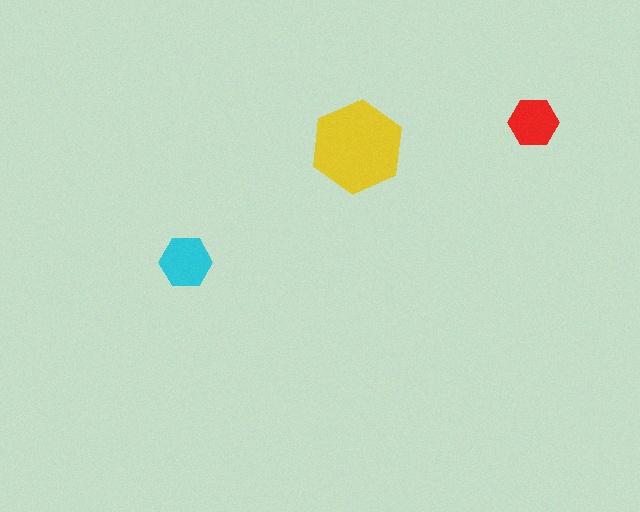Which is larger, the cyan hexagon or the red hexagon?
The cyan one.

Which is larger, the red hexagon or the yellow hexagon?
The yellow one.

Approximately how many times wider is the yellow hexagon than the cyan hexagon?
About 2 times wider.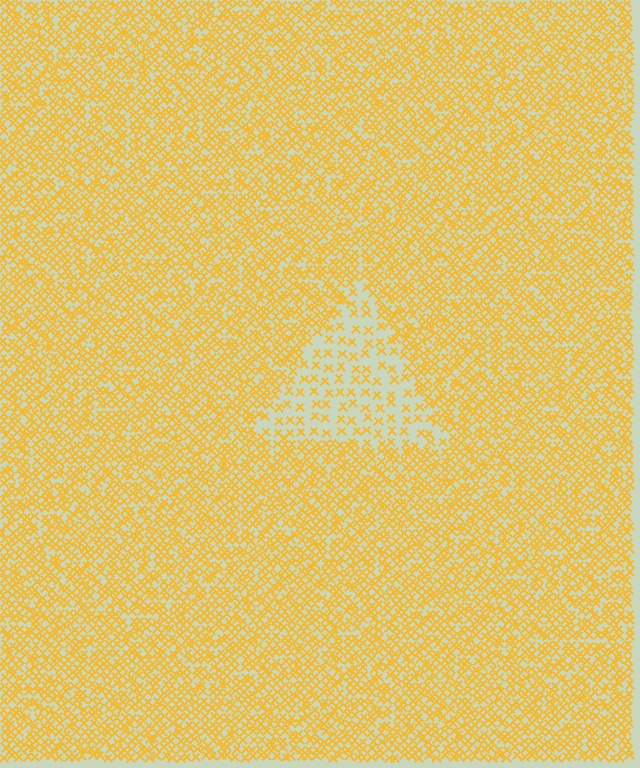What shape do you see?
I see a triangle.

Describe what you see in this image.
The image contains small yellow elements arranged at two different densities. A triangle-shaped region is visible where the elements are less densely packed than the surrounding area.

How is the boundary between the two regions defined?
The boundary is defined by a change in element density (approximately 2.6x ratio). All elements are the same color, size, and shape.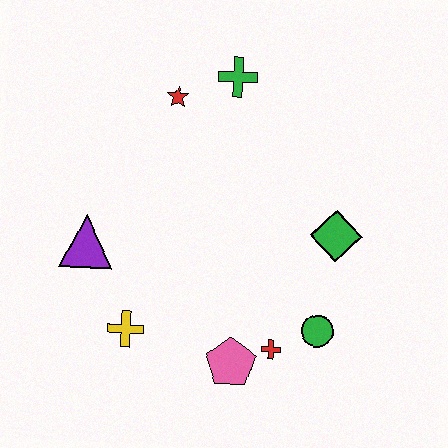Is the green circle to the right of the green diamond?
No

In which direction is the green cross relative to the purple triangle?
The green cross is above the purple triangle.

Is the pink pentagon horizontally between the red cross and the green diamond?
No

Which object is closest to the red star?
The green cross is closest to the red star.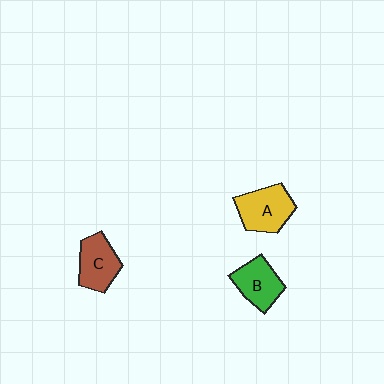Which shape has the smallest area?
Shape B (green).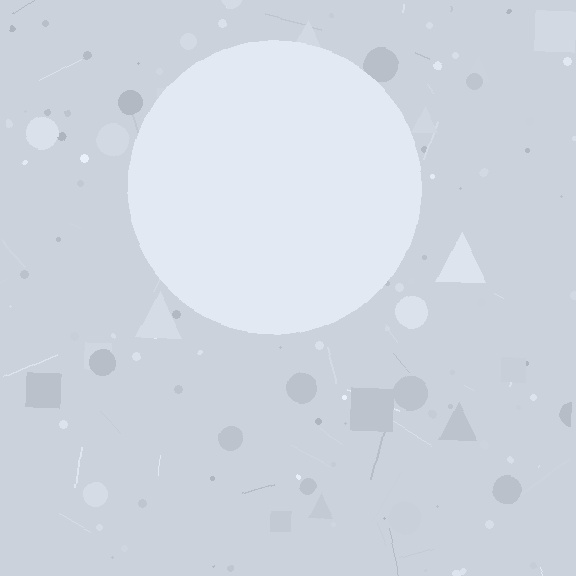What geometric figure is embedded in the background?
A circle is embedded in the background.